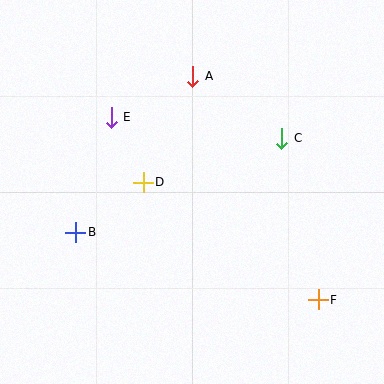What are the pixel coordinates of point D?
Point D is at (143, 182).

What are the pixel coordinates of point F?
Point F is at (318, 300).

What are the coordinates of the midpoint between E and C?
The midpoint between E and C is at (196, 128).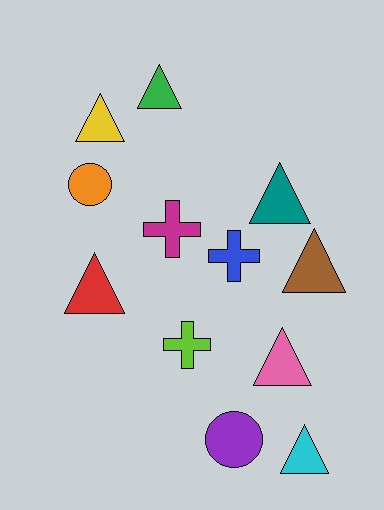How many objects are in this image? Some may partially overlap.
There are 12 objects.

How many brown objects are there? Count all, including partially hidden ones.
There is 1 brown object.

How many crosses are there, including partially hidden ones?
There are 3 crosses.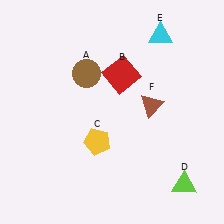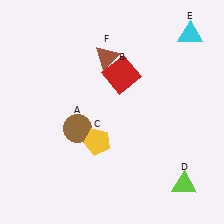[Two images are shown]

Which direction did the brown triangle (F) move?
The brown triangle (F) moved up.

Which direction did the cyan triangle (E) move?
The cyan triangle (E) moved right.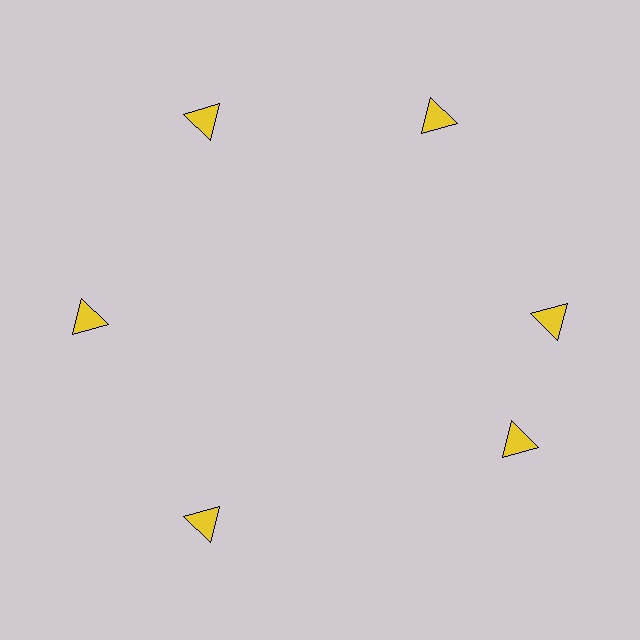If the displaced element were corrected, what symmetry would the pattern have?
It would have 6-fold rotational symmetry — the pattern would map onto itself every 60 degrees.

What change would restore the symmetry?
The symmetry would be restored by rotating it back into even spacing with its neighbors so that all 6 triangles sit at equal angles and equal distance from the center.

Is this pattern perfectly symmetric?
No. The 6 yellow triangles are arranged in a ring, but one element near the 5 o'clock position is rotated out of alignment along the ring, breaking the 6-fold rotational symmetry.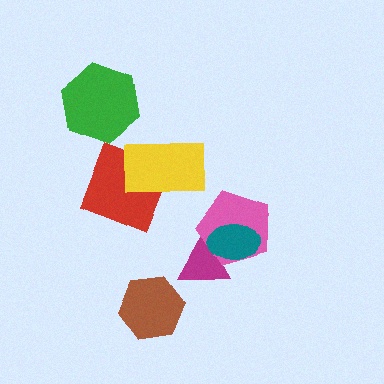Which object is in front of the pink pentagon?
The teal ellipse is in front of the pink pentagon.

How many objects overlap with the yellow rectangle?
1 object overlaps with the yellow rectangle.